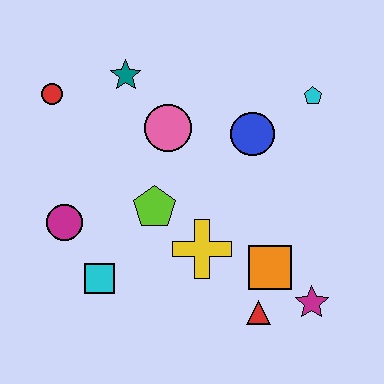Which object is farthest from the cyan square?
The cyan pentagon is farthest from the cyan square.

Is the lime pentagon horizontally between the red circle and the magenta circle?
No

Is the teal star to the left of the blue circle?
Yes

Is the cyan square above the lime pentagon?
No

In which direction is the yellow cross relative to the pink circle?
The yellow cross is below the pink circle.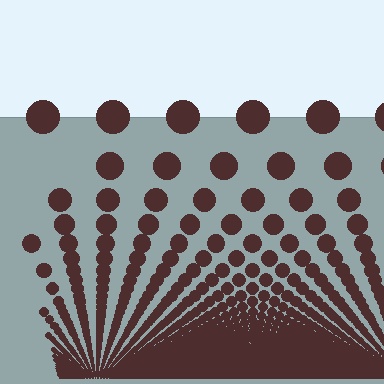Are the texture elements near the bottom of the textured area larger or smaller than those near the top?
Smaller. The gradient is inverted — elements near the bottom are smaller and denser.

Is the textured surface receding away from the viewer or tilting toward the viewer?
The surface appears to tilt toward the viewer. Texture elements get larger and sparser toward the top.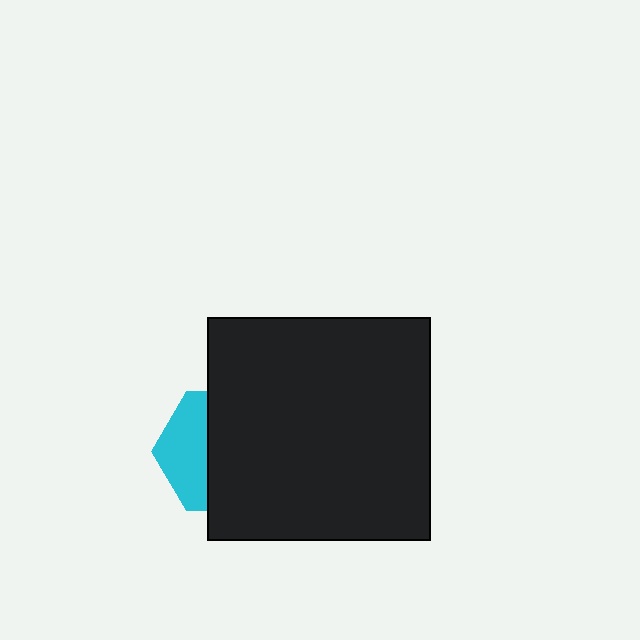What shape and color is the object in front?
The object in front is a black square.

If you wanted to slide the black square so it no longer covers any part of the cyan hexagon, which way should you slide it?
Slide it right — that is the most direct way to separate the two shapes.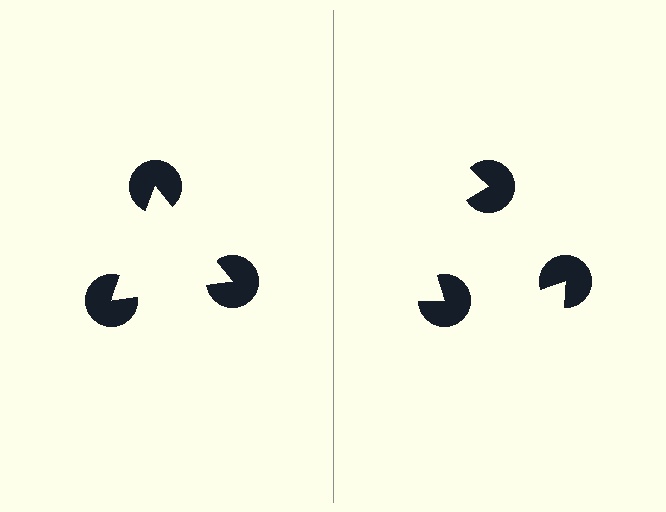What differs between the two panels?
The pac-man discs are positioned identically on both sides; only the wedge orientations differ. On the left they align to a triangle; on the right they are misaligned.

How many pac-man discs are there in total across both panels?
6 — 3 on each side.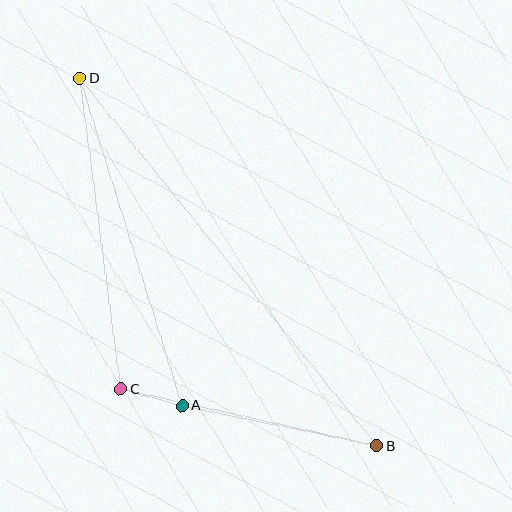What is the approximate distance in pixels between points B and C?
The distance between B and C is approximately 262 pixels.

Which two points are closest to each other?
Points A and C are closest to each other.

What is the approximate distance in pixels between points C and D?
The distance between C and D is approximately 314 pixels.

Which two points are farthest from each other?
Points B and D are farthest from each other.